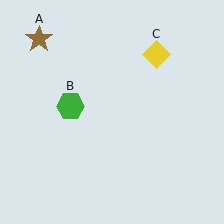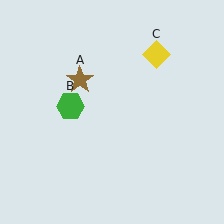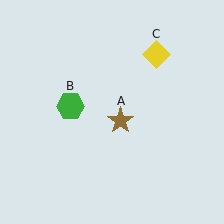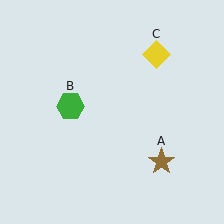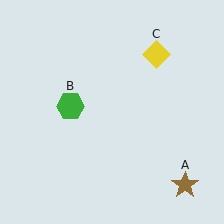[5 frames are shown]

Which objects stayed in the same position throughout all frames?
Green hexagon (object B) and yellow diamond (object C) remained stationary.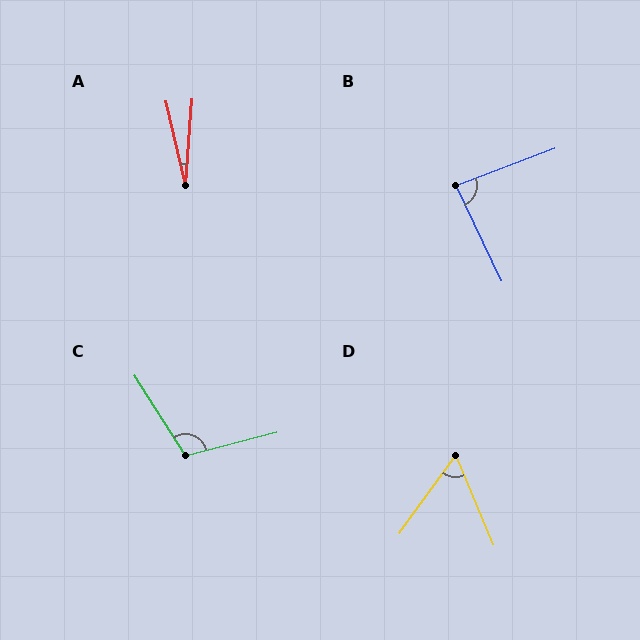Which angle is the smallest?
A, at approximately 17 degrees.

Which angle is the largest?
C, at approximately 108 degrees.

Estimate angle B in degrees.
Approximately 85 degrees.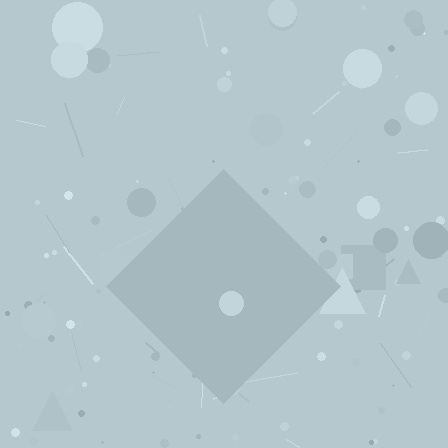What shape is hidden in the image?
A diamond is hidden in the image.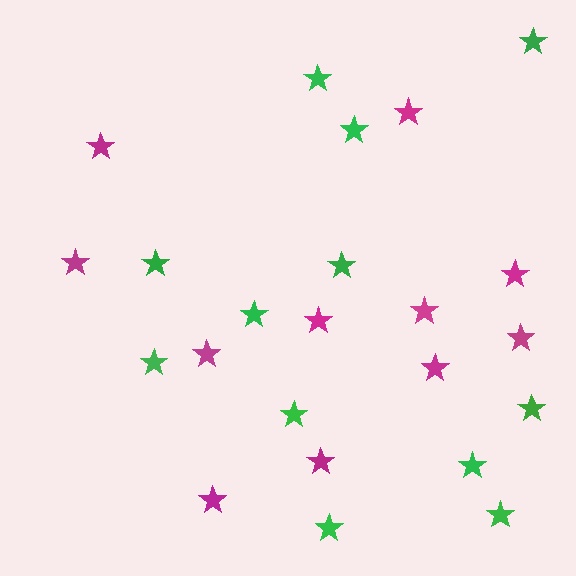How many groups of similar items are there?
There are 2 groups: one group of magenta stars (11) and one group of green stars (12).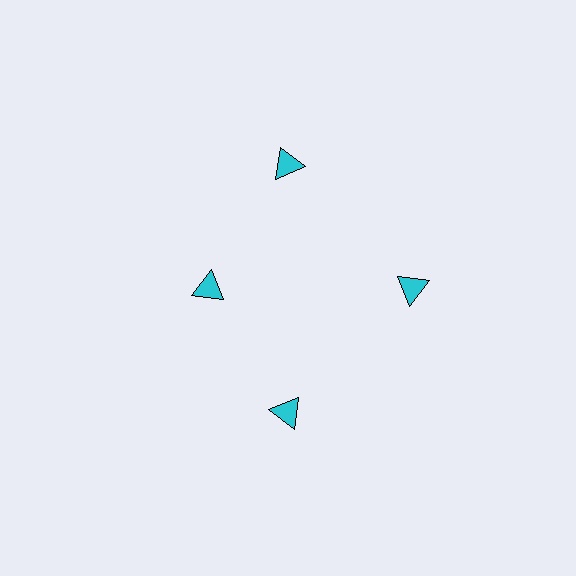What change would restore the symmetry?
The symmetry would be restored by moving it outward, back onto the ring so that all 4 triangles sit at equal angles and equal distance from the center.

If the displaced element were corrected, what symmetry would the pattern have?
It would have 4-fold rotational symmetry — the pattern would map onto itself every 90 degrees.